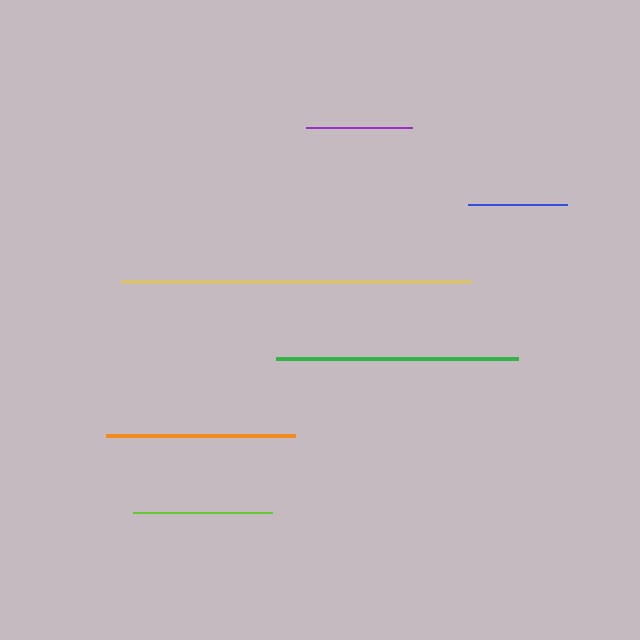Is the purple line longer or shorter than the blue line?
The purple line is longer than the blue line.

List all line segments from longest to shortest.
From longest to shortest: yellow, green, orange, lime, purple, blue.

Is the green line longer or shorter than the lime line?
The green line is longer than the lime line.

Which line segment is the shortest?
The blue line is the shortest at approximately 99 pixels.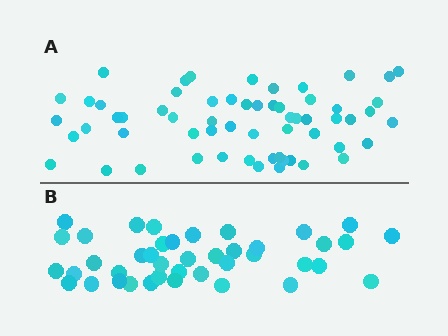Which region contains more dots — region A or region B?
Region A (the top region) has more dots.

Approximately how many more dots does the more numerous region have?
Region A has approximately 20 more dots than region B.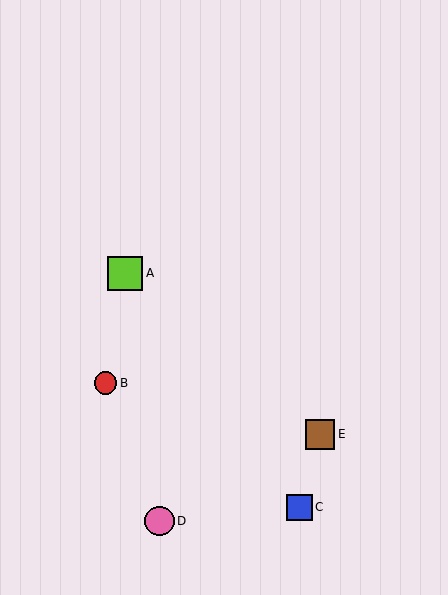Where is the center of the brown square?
The center of the brown square is at (320, 434).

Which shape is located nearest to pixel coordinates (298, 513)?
The blue square (labeled C) at (299, 507) is nearest to that location.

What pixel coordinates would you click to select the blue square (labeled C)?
Click at (299, 507) to select the blue square C.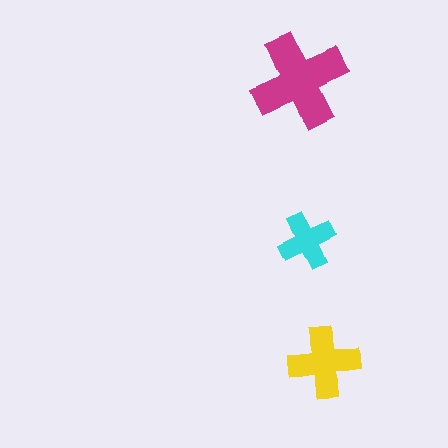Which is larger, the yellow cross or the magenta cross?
The magenta one.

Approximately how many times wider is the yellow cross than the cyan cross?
About 1.5 times wider.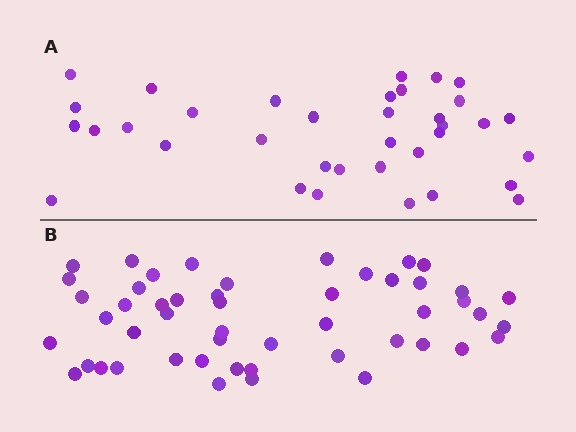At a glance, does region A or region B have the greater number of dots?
Region B (the bottom region) has more dots.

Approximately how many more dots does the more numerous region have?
Region B has approximately 15 more dots than region A.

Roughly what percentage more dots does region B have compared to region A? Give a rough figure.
About 40% more.